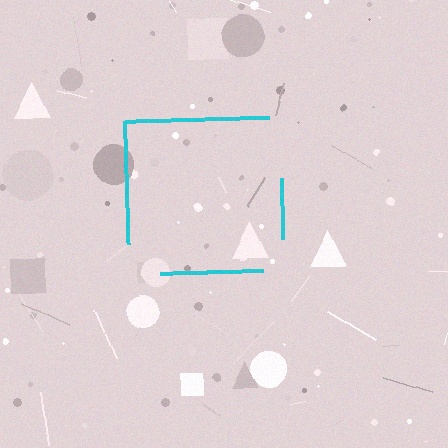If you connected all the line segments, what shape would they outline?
They would outline a square.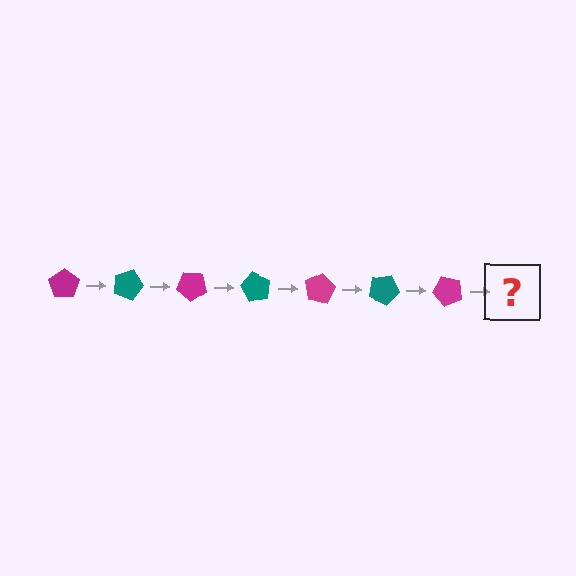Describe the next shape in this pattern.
It should be a teal pentagon, rotated 140 degrees from the start.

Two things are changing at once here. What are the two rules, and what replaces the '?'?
The two rules are that it rotates 20 degrees each step and the color cycles through magenta and teal. The '?' should be a teal pentagon, rotated 140 degrees from the start.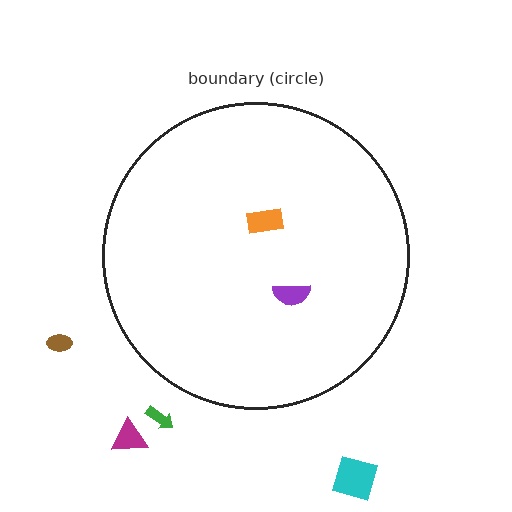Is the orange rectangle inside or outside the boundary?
Inside.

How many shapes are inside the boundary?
2 inside, 4 outside.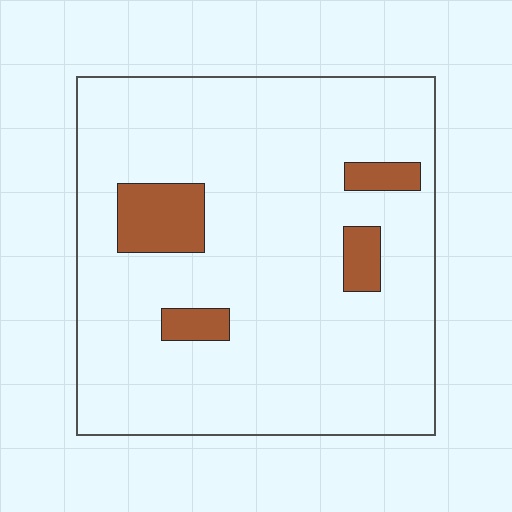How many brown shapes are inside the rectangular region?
4.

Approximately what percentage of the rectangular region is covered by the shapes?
Approximately 10%.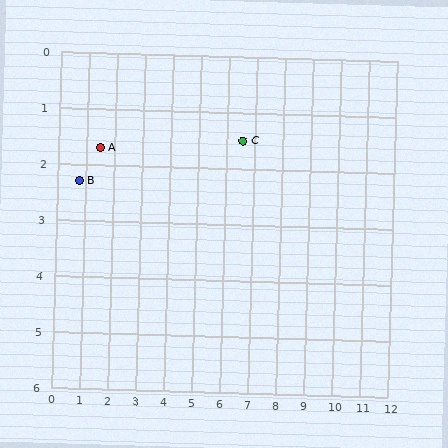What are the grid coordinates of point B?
Point B is at approximately (0.8, 2.3).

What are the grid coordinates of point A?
Point A is at approximately (1.5, 1.7).